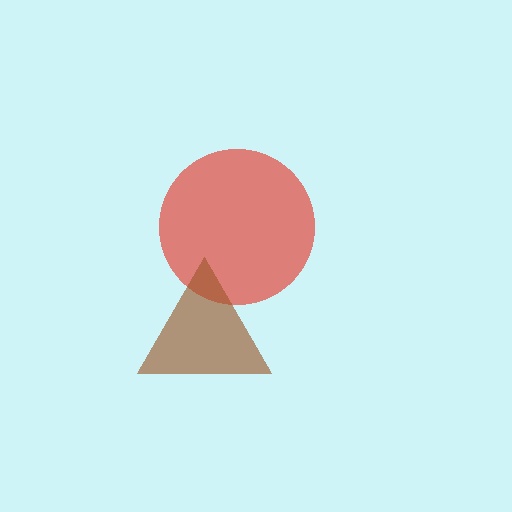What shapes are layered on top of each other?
The layered shapes are: a red circle, a brown triangle.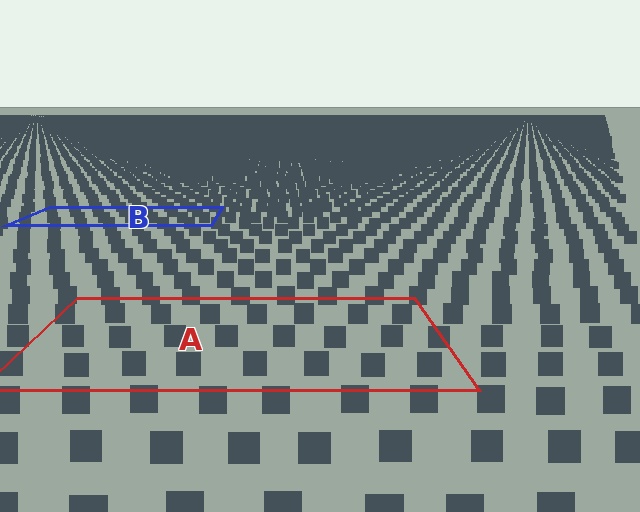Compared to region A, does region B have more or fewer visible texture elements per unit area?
Region B has more texture elements per unit area — they are packed more densely because it is farther away.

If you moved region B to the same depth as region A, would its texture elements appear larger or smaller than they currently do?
They would appear larger. At a closer depth, the same texture elements are projected at a bigger on-screen size.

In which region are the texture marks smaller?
The texture marks are smaller in region B, because it is farther away.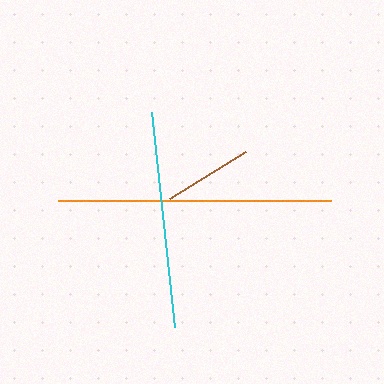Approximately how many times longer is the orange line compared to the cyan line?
The orange line is approximately 1.3 times the length of the cyan line.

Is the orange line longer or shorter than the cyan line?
The orange line is longer than the cyan line.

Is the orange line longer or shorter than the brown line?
The orange line is longer than the brown line.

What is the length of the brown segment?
The brown segment is approximately 89 pixels long.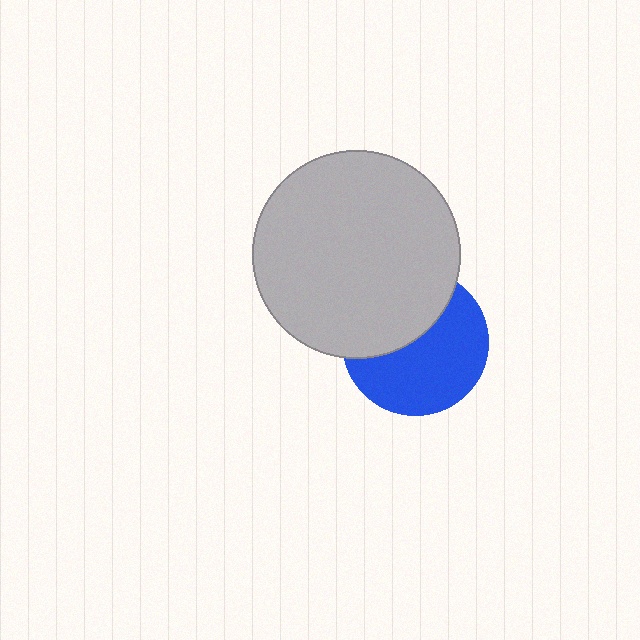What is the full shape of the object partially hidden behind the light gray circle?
The partially hidden object is a blue circle.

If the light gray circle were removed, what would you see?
You would see the complete blue circle.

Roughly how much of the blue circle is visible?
About half of it is visible (roughly 59%).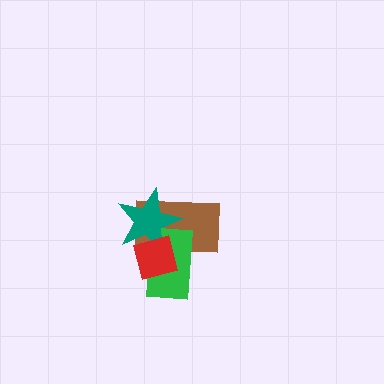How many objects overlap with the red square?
3 objects overlap with the red square.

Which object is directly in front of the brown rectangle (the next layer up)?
The green rectangle is directly in front of the brown rectangle.